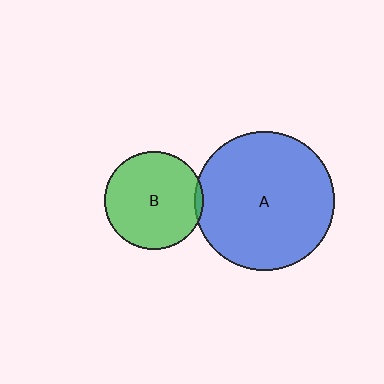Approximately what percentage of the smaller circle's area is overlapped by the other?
Approximately 5%.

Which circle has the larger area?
Circle A (blue).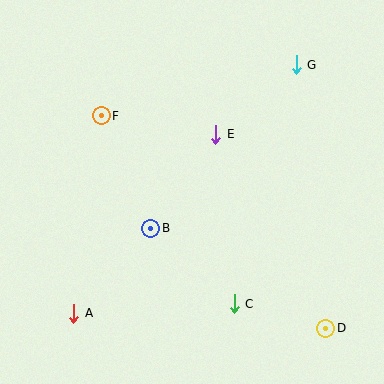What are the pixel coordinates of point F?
Point F is at (101, 116).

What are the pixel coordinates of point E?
Point E is at (216, 134).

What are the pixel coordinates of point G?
Point G is at (296, 65).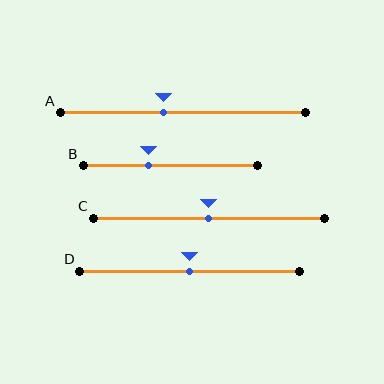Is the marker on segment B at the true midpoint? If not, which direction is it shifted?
No, the marker on segment B is shifted to the left by about 12% of the segment length.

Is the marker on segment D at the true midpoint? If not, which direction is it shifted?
Yes, the marker on segment D is at the true midpoint.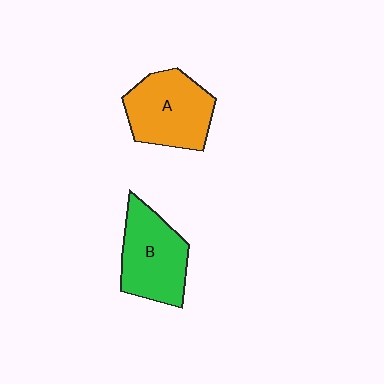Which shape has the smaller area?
Shape B (green).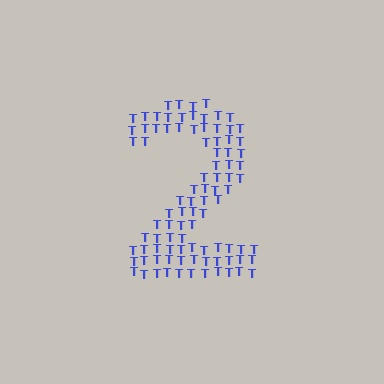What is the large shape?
The large shape is the digit 2.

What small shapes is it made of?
It is made of small letter T's.